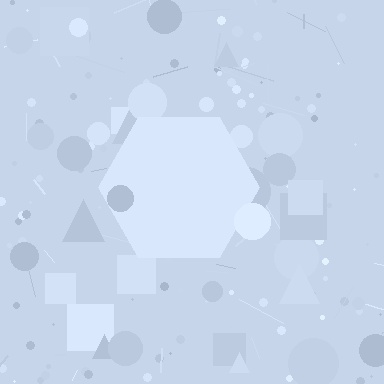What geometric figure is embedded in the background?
A hexagon is embedded in the background.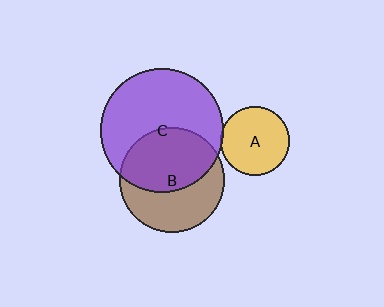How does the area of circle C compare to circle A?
Approximately 3.3 times.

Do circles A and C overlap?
Yes.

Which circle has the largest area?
Circle C (purple).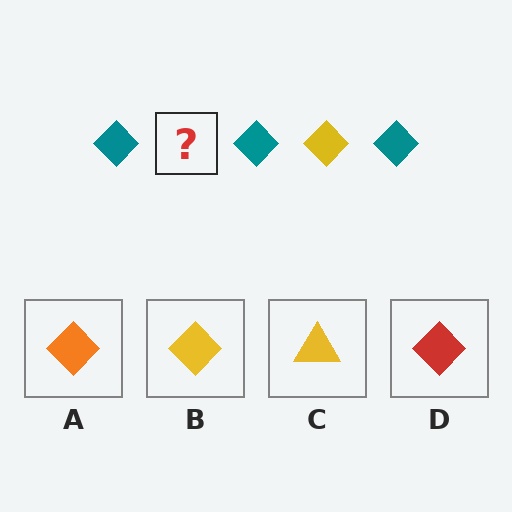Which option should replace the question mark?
Option B.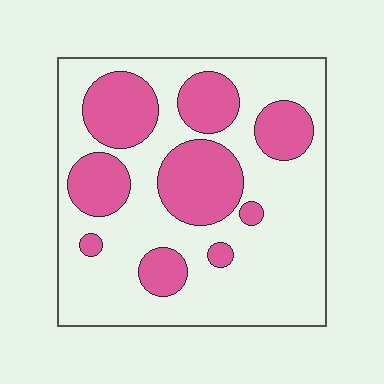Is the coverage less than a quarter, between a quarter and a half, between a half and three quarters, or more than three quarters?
Between a quarter and a half.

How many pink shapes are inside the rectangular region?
9.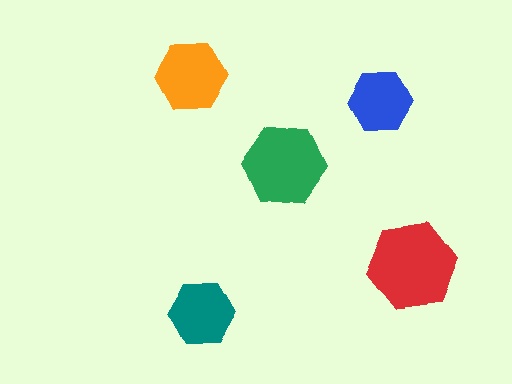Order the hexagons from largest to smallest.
the red one, the green one, the orange one, the teal one, the blue one.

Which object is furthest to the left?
The teal hexagon is leftmost.